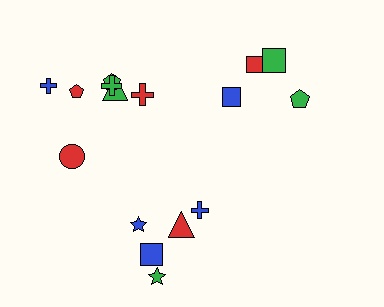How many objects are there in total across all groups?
There are 16 objects.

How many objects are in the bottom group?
There are 5 objects.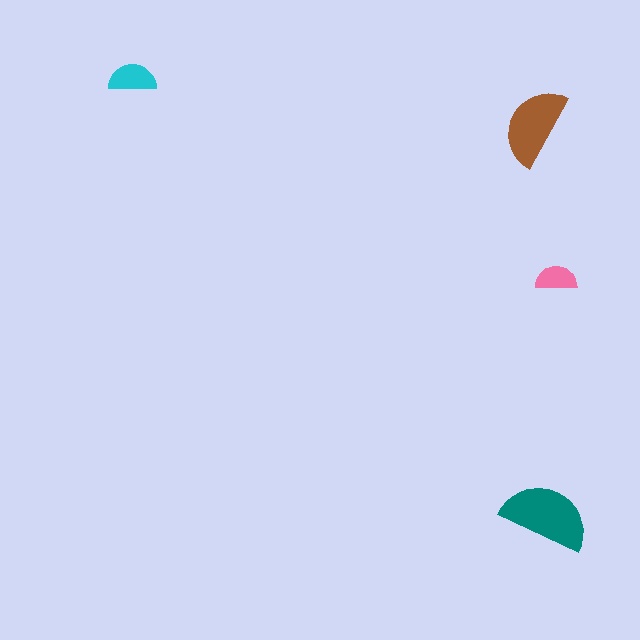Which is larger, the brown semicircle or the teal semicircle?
The teal one.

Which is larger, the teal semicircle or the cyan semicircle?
The teal one.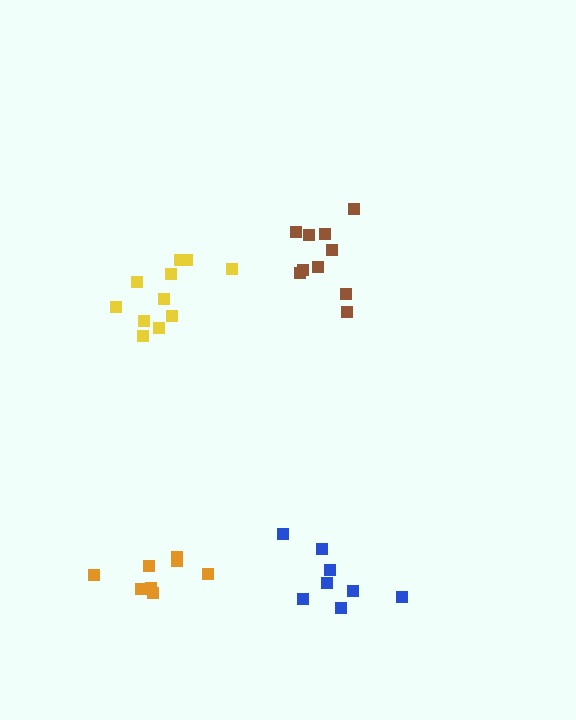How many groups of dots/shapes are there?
There are 4 groups.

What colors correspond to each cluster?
The clusters are colored: blue, yellow, brown, orange.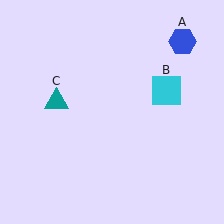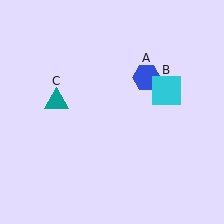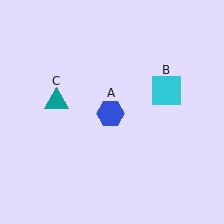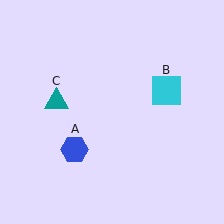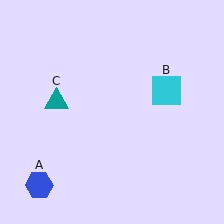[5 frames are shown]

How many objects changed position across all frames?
1 object changed position: blue hexagon (object A).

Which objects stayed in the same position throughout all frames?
Cyan square (object B) and teal triangle (object C) remained stationary.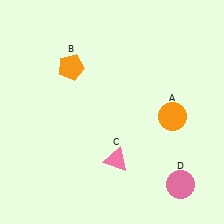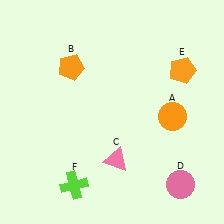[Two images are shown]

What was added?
An orange pentagon (E), a lime cross (F) were added in Image 2.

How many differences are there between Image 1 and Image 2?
There are 2 differences between the two images.